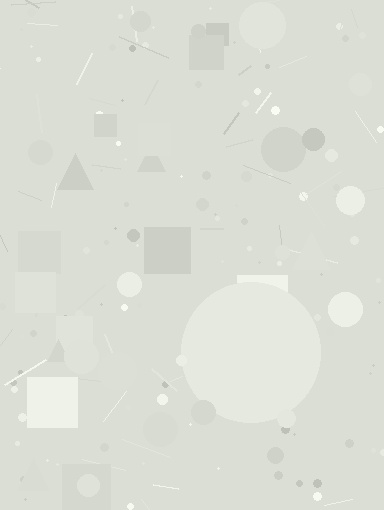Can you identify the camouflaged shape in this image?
The camouflaged shape is a circle.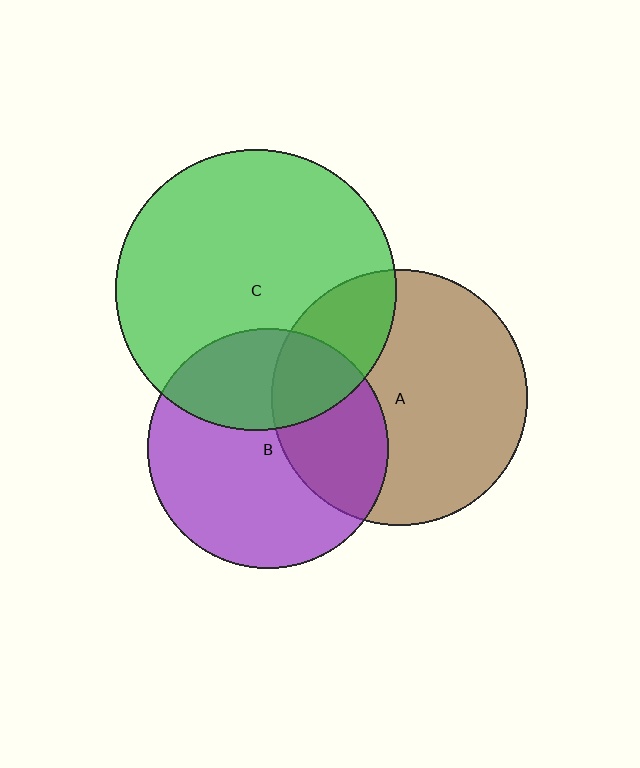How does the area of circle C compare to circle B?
Approximately 1.4 times.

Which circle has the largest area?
Circle C (green).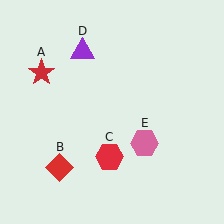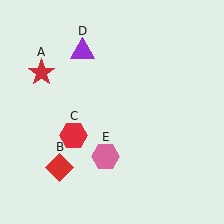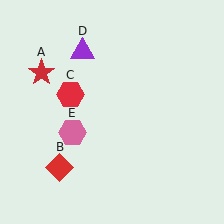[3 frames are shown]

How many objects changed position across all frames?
2 objects changed position: red hexagon (object C), pink hexagon (object E).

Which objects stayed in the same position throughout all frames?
Red star (object A) and red diamond (object B) and purple triangle (object D) remained stationary.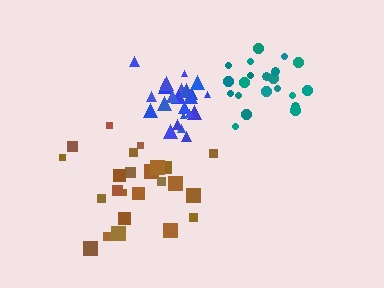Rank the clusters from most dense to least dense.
blue, teal, brown.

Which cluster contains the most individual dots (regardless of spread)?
Blue (25).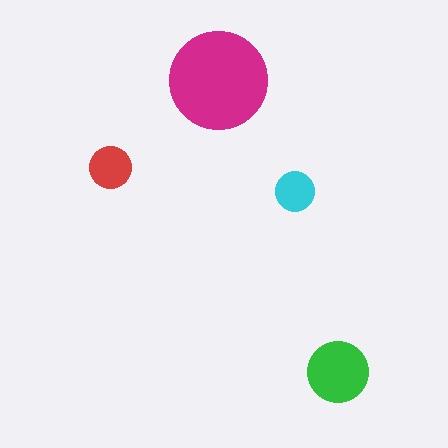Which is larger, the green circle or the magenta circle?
The magenta one.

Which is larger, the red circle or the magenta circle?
The magenta one.